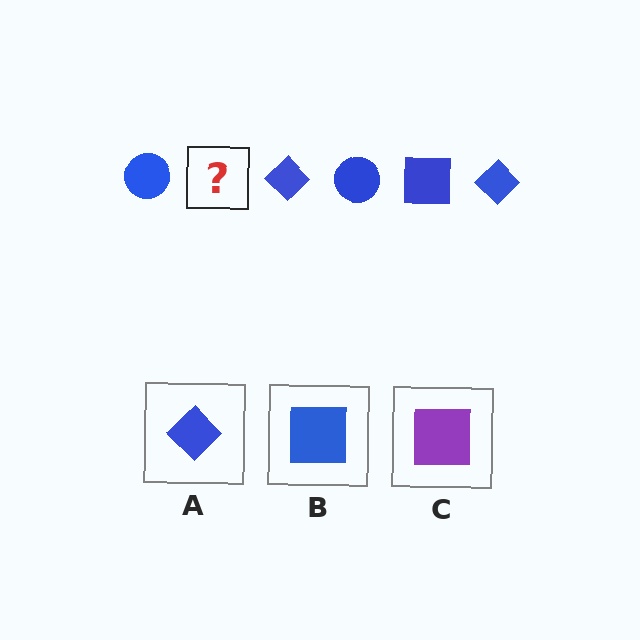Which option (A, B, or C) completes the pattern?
B.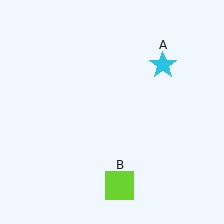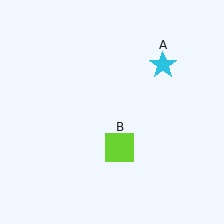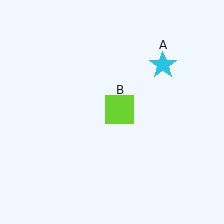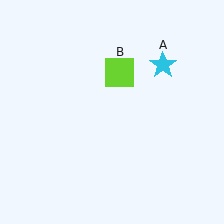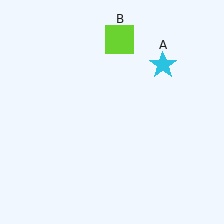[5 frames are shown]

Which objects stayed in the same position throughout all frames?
Cyan star (object A) remained stationary.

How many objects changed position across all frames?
1 object changed position: lime square (object B).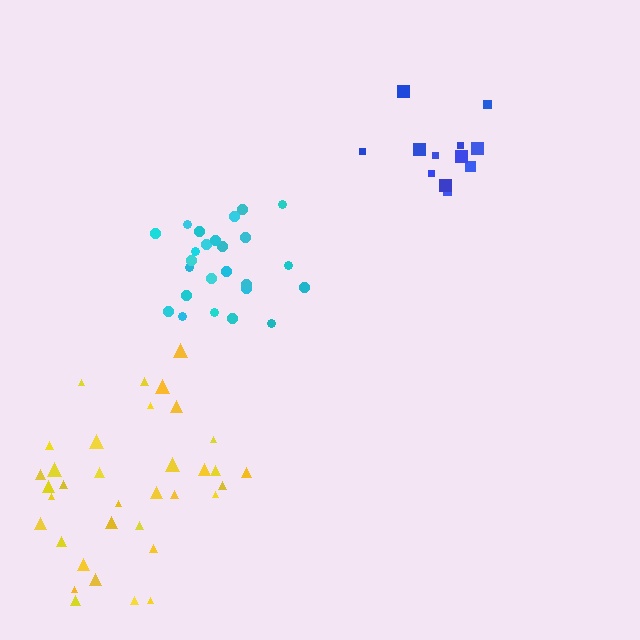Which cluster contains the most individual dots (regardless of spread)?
Yellow (35).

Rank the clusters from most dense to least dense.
cyan, blue, yellow.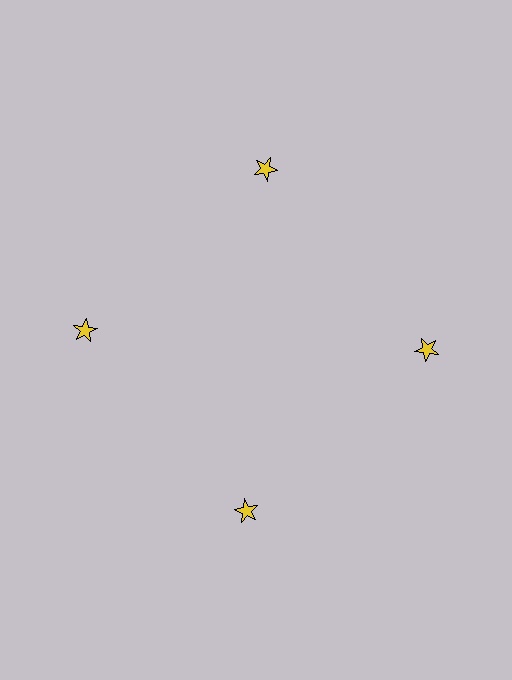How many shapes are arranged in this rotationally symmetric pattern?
There are 4 shapes, arranged in 4 groups of 1.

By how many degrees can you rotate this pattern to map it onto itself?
The pattern maps onto itself every 90 degrees of rotation.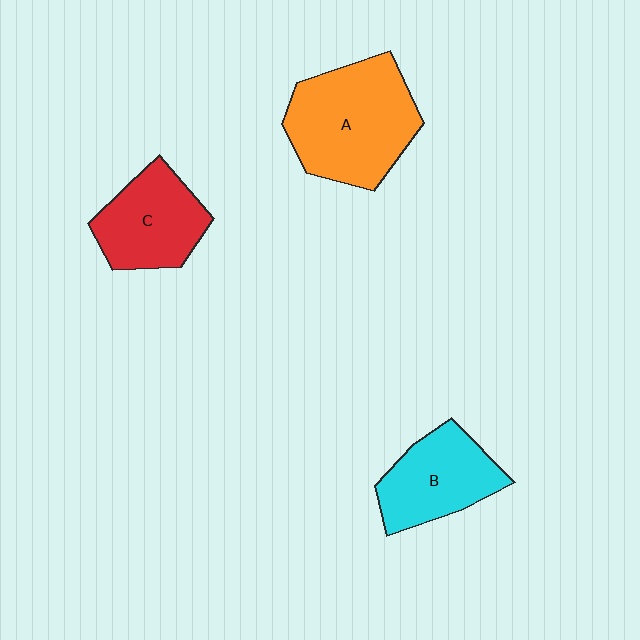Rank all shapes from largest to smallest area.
From largest to smallest: A (orange), B (cyan), C (red).